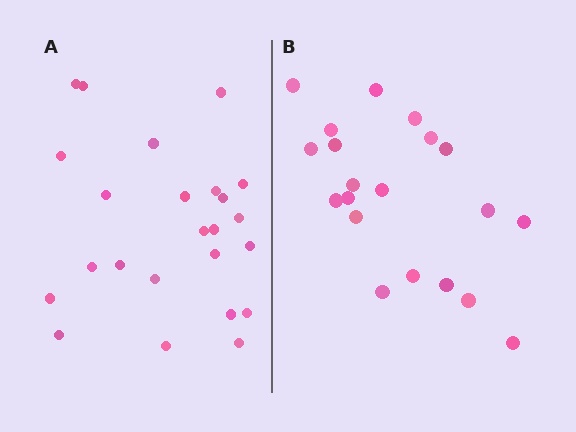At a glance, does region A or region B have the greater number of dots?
Region A (the left region) has more dots.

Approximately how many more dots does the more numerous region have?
Region A has about 4 more dots than region B.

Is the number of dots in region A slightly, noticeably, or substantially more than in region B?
Region A has only slightly more — the two regions are fairly close. The ratio is roughly 1.2 to 1.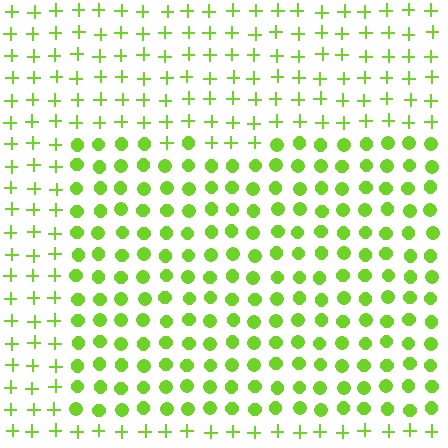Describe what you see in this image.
The image is filled with small lime elements arranged in a uniform grid. A rectangle-shaped region contains circles, while the surrounding area contains plus signs. The boundary is defined purely by the change in element shape.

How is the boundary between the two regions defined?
The boundary is defined by a change in element shape: circles inside vs. plus signs outside. All elements share the same color and spacing.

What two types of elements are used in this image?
The image uses circles inside the rectangle region and plus signs outside it.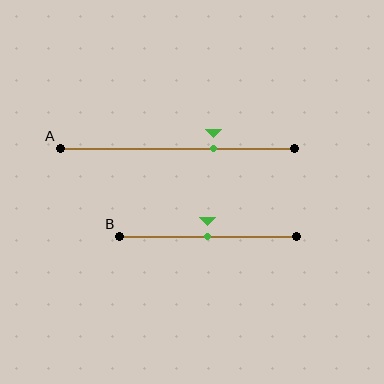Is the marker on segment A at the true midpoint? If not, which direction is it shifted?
No, the marker on segment A is shifted to the right by about 15% of the segment length.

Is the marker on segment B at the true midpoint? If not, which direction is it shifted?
Yes, the marker on segment B is at the true midpoint.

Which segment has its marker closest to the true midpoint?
Segment B has its marker closest to the true midpoint.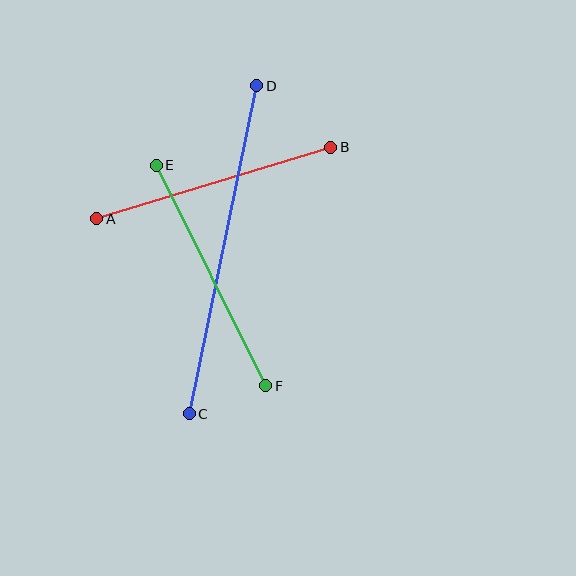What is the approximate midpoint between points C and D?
The midpoint is at approximately (223, 250) pixels.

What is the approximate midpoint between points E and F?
The midpoint is at approximately (211, 275) pixels.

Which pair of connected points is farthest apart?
Points C and D are farthest apart.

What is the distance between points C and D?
The distance is approximately 335 pixels.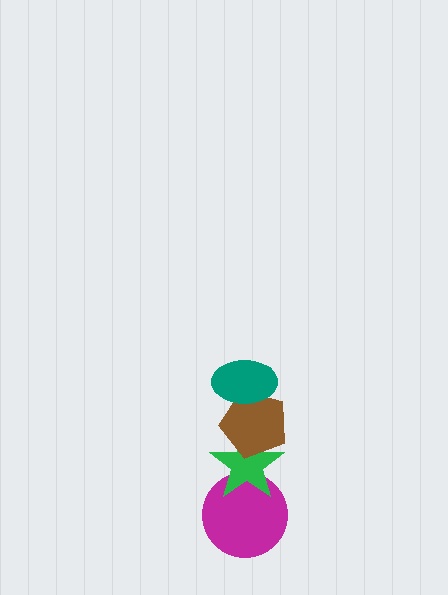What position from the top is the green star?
The green star is 3rd from the top.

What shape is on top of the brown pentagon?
The teal ellipse is on top of the brown pentagon.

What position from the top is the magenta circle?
The magenta circle is 4th from the top.